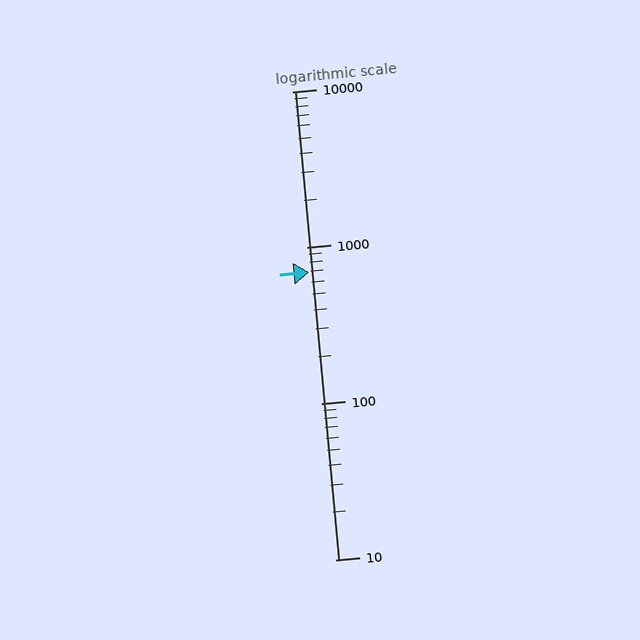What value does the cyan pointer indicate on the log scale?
The pointer indicates approximately 690.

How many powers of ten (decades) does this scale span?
The scale spans 3 decades, from 10 to 10000.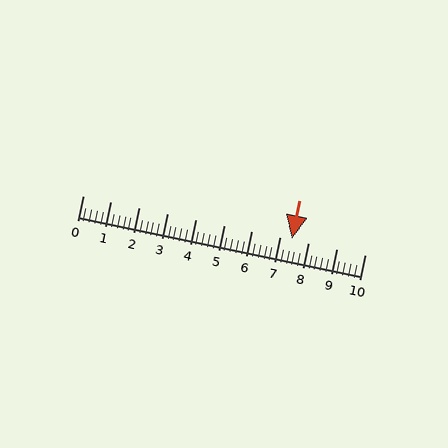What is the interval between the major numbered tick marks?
The major tick marks are spaced 1 units apart.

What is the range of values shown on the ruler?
The ruler shows values from 0 to 10.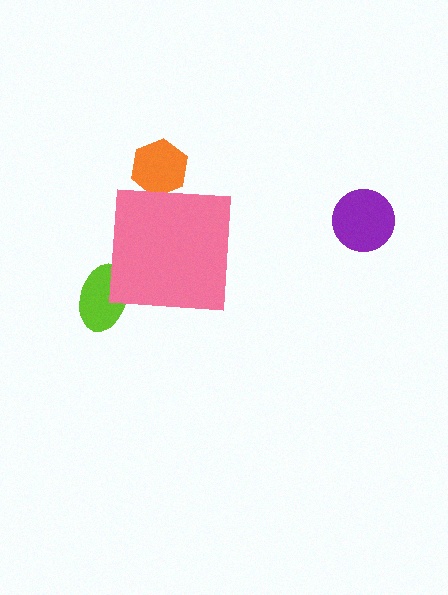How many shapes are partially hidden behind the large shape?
2 shapes are partially hidden.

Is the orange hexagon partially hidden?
Yes, the orange hexagon is partially hidden behind the pink square.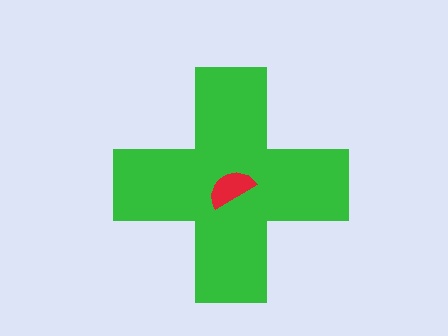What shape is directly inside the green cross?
The red semicircle.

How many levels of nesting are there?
2.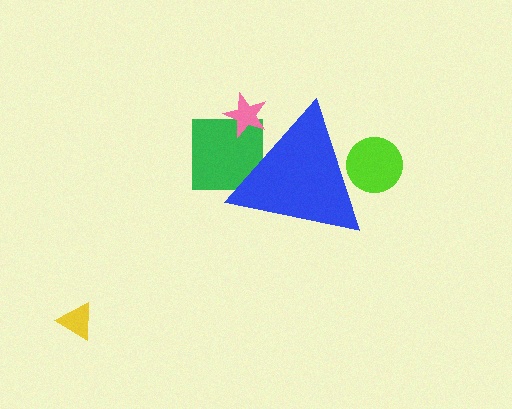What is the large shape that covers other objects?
A blue triangle.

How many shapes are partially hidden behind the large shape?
3 shapes are partially hidden.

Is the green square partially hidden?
Yes, the green square is partially hidden behind the blue triangle.